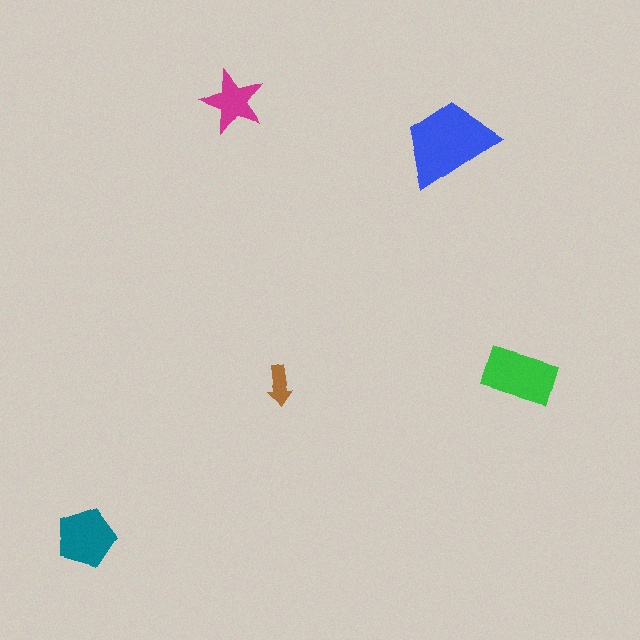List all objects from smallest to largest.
The brown arrow, the magenta star, the teal pentagon, the green rectangle, the blue trapezoid.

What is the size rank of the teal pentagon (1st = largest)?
3rd.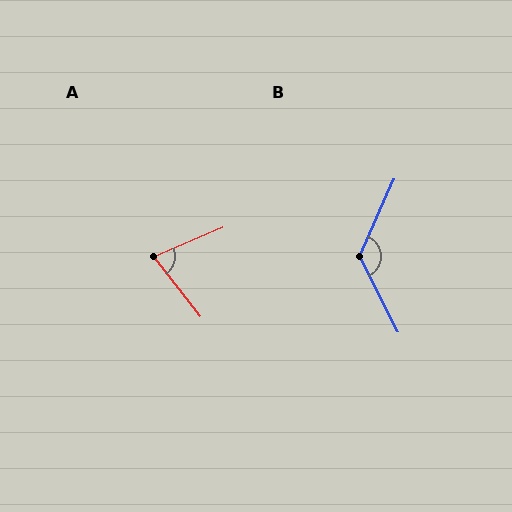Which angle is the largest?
B, at approximately 129 degrees.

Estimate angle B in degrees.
Approximately 129 degrees.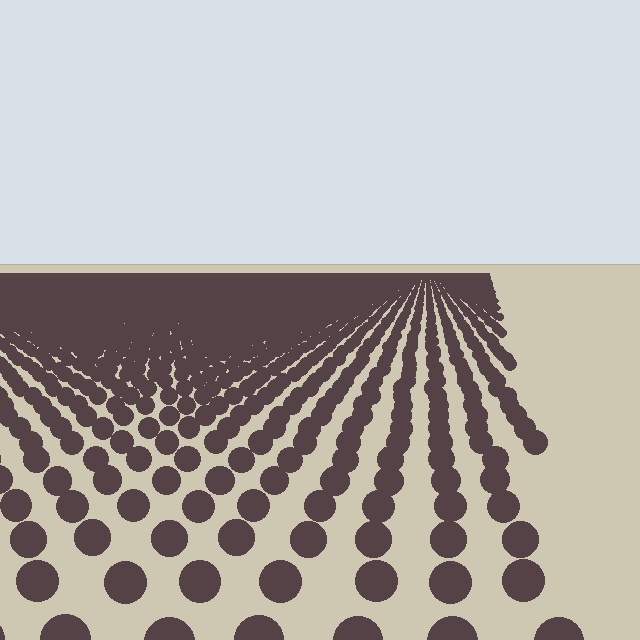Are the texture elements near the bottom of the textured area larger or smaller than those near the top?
Larger. Near the bottom, elements are closer to the viewer and appear at a bigger on-screen size.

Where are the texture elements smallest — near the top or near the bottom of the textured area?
Near the top.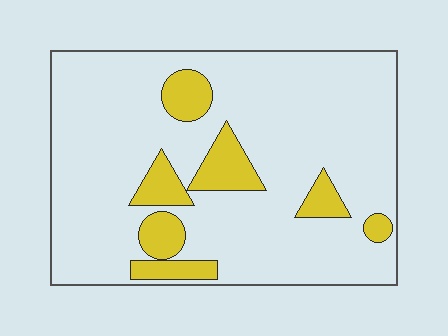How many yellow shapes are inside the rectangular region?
7.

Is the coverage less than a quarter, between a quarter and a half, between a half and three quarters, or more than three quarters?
Less than a quarter.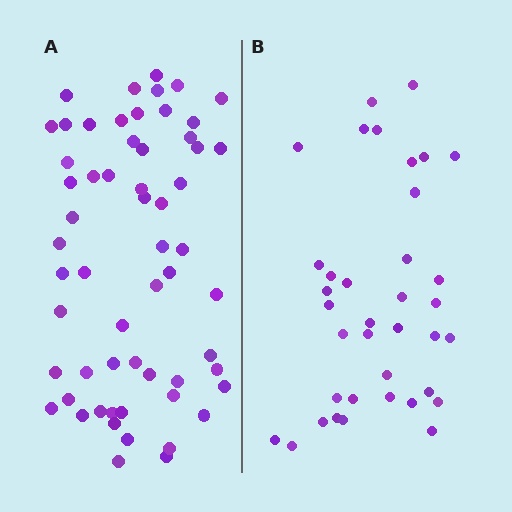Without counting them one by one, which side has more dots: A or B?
Region A (the left region) has more dots.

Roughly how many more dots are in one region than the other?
Region A has approximately 20 more dots than region B.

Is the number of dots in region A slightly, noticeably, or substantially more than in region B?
Region A has substantially more. The ratio is roughly 1.6 to 1.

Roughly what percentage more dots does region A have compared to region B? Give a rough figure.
About 60% more.